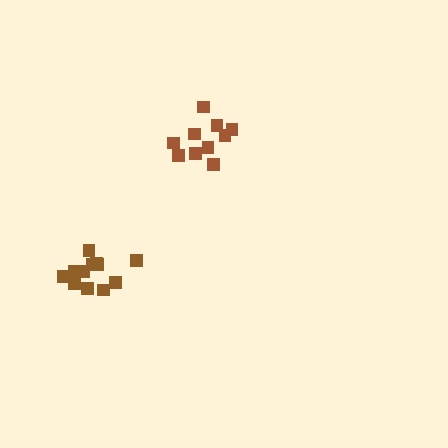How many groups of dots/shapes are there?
There are 2 groups.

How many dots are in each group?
Group 1: 10 dots, Group 2: 12 dots (22 total).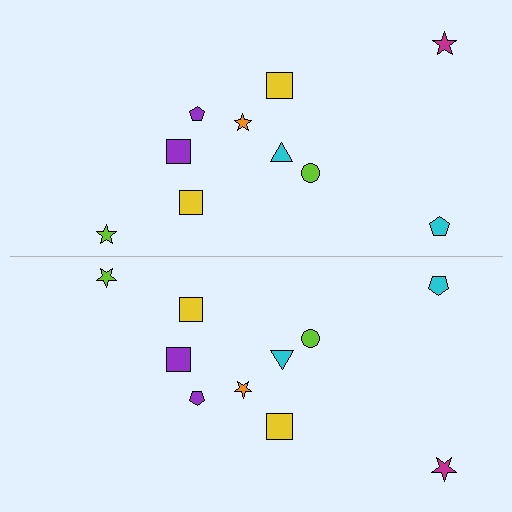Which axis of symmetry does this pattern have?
The pattern has a horizontal axis of symmetry running through the center of the image.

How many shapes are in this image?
There are 20 shapes in this image.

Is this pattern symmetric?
Yes, this pattern has bilateral (reflection) symmetry.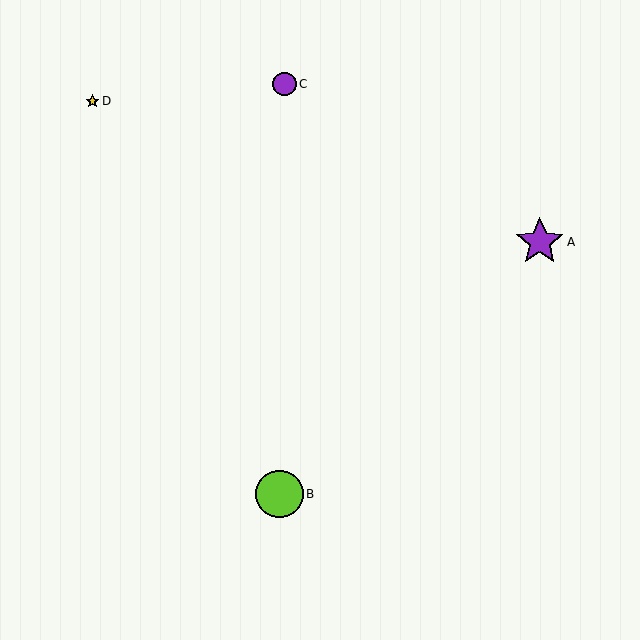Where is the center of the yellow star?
The center of the yellow star is at (93, 101).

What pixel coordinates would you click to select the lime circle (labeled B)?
Click at (279, 494) to select the lime circle B.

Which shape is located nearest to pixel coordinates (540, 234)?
The purple star (labeled A) at (540, 242) is nearest to that location.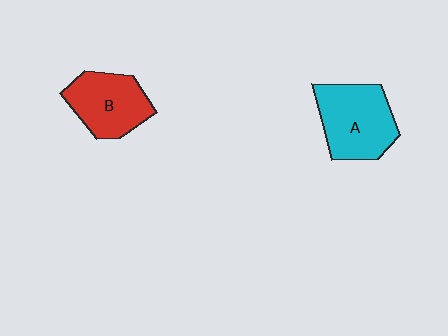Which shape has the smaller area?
Shape B (red).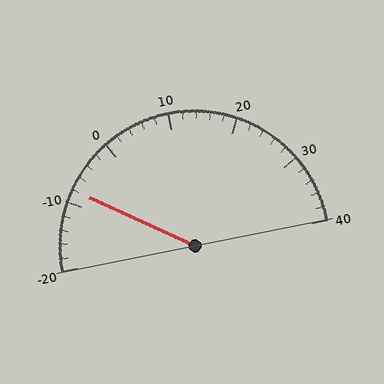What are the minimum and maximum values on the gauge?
The gauge ranges from -20 to 40.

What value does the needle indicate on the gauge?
The needle indicates approximately -8.